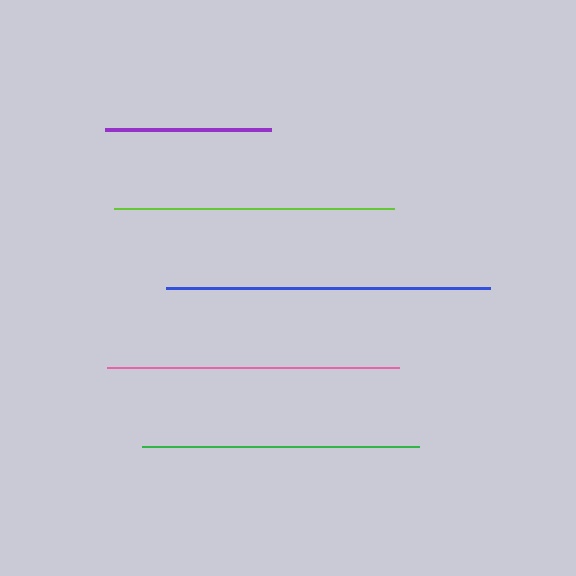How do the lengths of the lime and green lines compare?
The lime and green lines are approximately the same length.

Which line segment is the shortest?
The purple line is the shortest at approximately 165 pixels.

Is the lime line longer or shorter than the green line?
The lime line is longer than the green line.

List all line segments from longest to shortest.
From longest to shortest: blue, pink, lime, green, purple.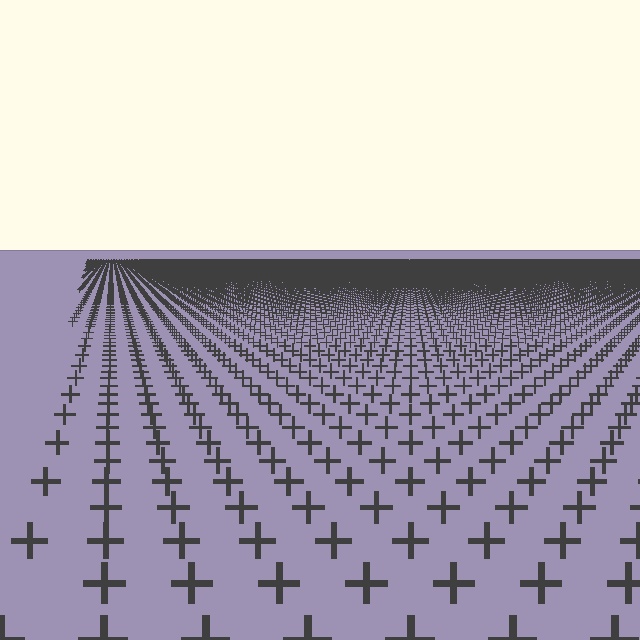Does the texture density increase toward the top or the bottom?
Density increases toward the top.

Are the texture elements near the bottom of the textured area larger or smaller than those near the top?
Larger. Near the bottom, elements are closer to the viewer and appear at a bigger on-screen size.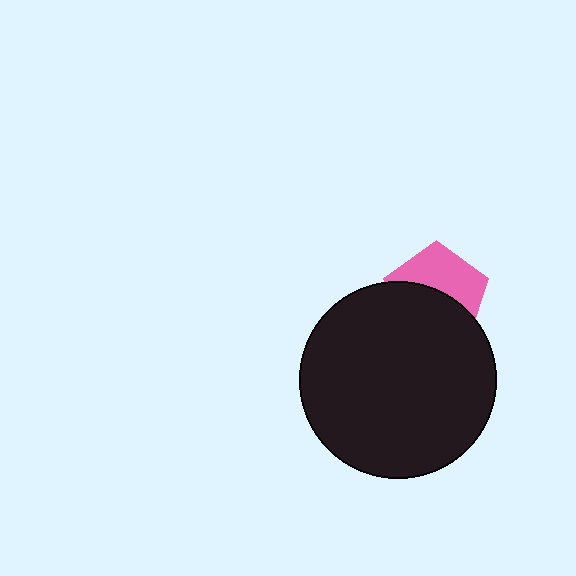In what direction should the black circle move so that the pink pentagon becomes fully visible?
The black circle should move down. That is the shortest direction to clear the overlap and leave the pink pentagon fully visible.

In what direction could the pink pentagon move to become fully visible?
The pink pentagon could move up. That would shift it out from behind the black circle entirely.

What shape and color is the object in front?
The object in front is a black circle.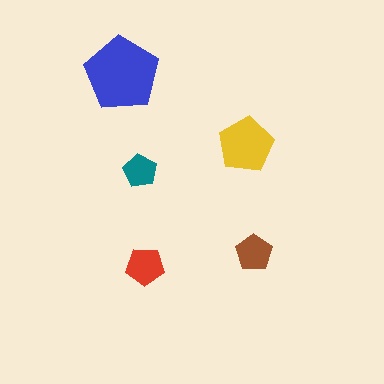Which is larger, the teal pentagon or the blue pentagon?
The blue one.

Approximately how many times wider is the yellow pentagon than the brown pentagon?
About 1.5 times wider.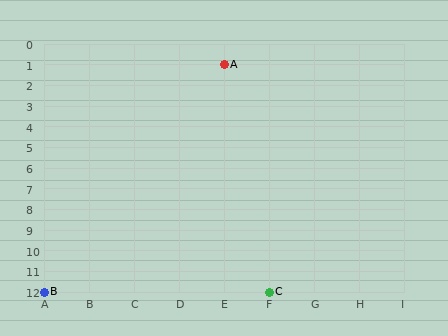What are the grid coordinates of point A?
Point A is at grid coordinates (E, 1).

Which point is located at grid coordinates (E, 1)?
Point A is at (E, 1).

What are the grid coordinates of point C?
Point C is at grid coordinates (F, 12).